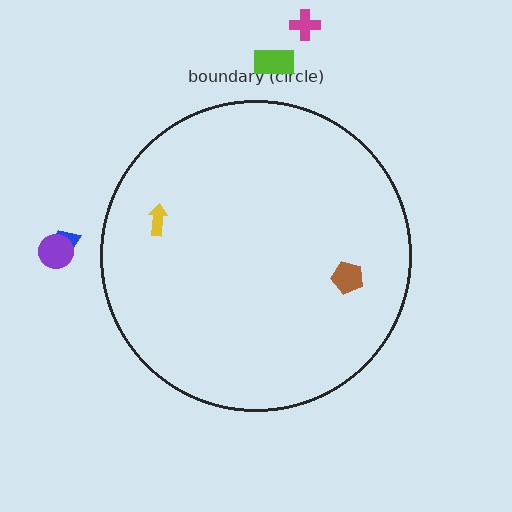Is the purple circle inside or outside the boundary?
Outside.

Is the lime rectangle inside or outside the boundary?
Outside.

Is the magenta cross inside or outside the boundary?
Outside.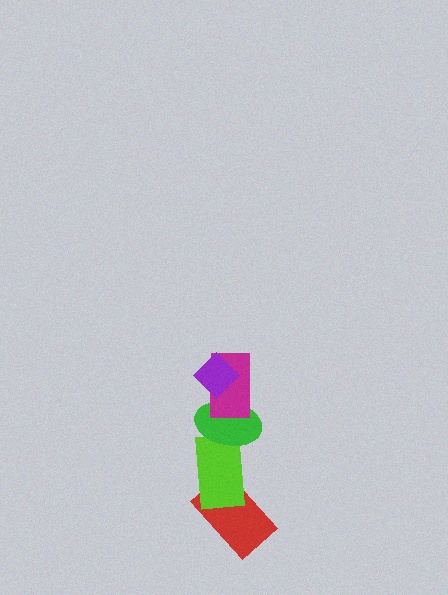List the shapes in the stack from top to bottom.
From top to bottom: the purple diamond, the magenta rectangle, the green ellipse, the lime rectangle, the red rectangle.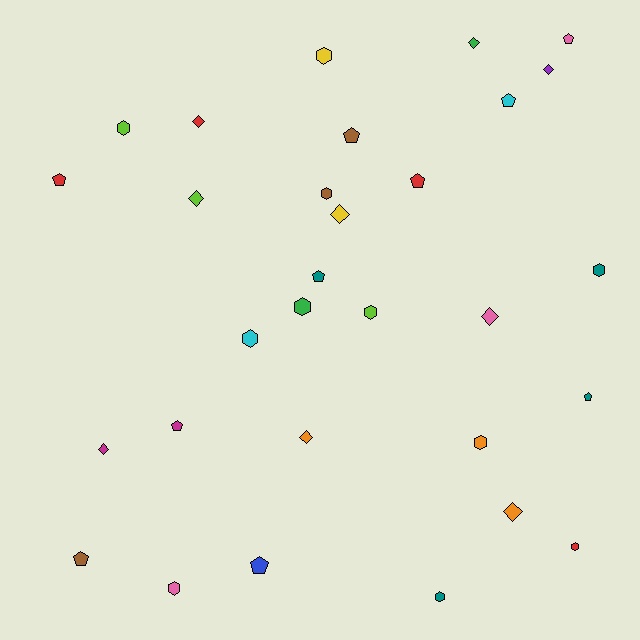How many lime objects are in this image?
There are 3 lime objects.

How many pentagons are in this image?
There are 10 pentagons.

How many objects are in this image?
There are 30 objects.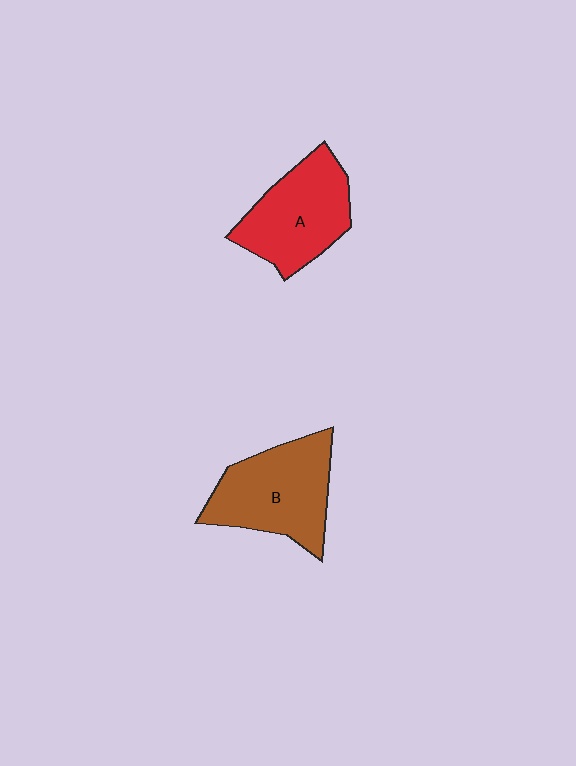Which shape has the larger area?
Shape B (brown).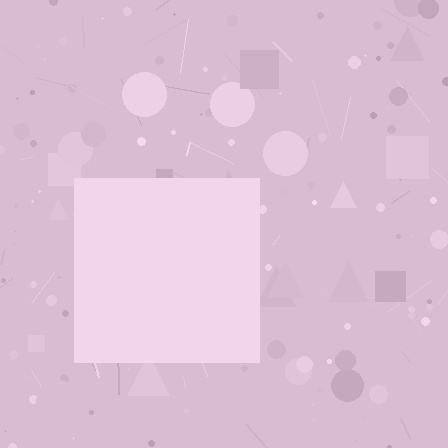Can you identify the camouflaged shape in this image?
The camouflaged shape is a square.